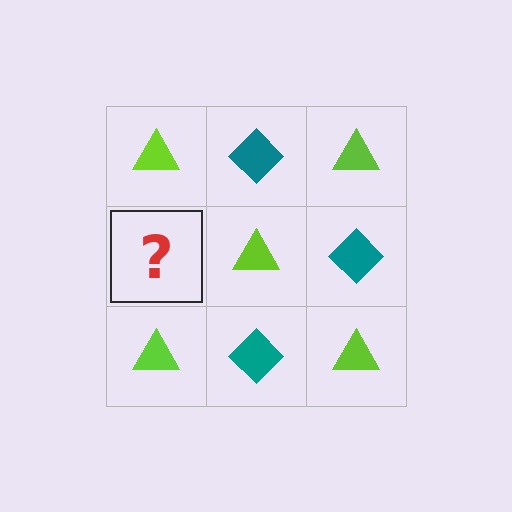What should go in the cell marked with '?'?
The missing cell should contain a teal diamond.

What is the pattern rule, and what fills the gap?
The rule is that it alternates lime triangle and teal diamond in a checkerboard pattern. The gap should be filled with a teal diamond.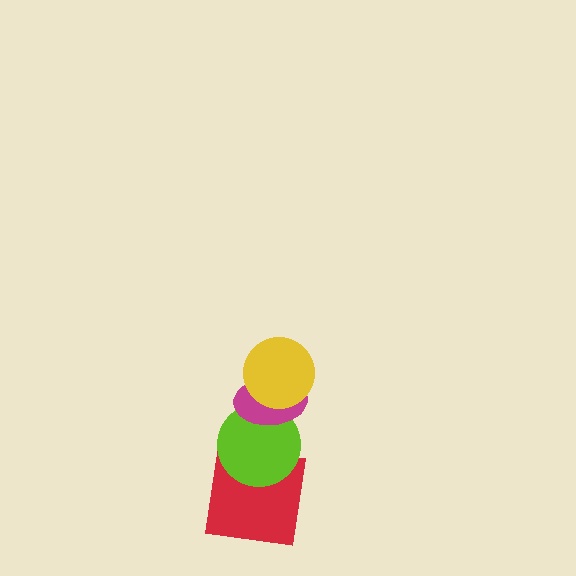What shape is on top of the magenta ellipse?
The yellow circle is on top of the magenta ellipse.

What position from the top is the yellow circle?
The yellow circle is 1st from the top.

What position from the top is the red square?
The red square is 4th from the top.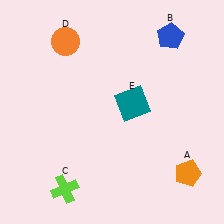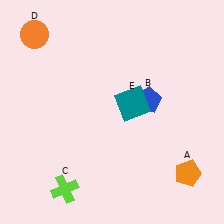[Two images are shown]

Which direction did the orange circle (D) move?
The orange circle (D) moved left.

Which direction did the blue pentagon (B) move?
The blue pentagon (B) moved down.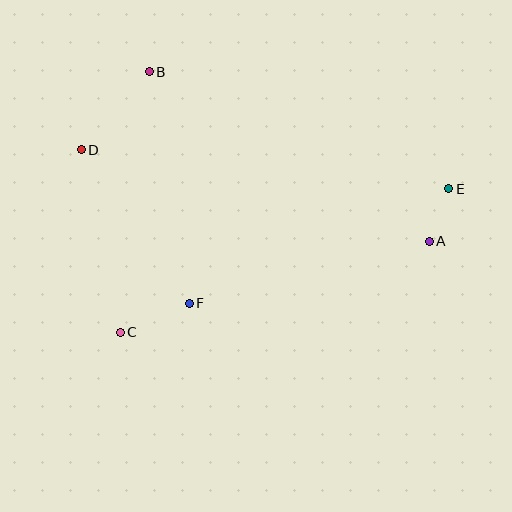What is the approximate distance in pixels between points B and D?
The distance between B and D is approximately 104 pixels.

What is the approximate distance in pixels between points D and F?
The distance between D and F is approximately 188 pixels.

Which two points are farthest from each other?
Points D and E are farthest from each other.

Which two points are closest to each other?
Points A and E are closest to each other.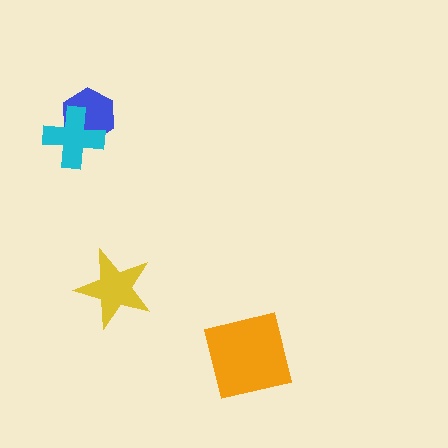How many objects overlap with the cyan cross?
1 object overlaps with the cyan cross.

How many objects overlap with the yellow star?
0 objects overlap with the yellow star.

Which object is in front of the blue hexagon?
The cyan cross is in front of the blue hexagon.